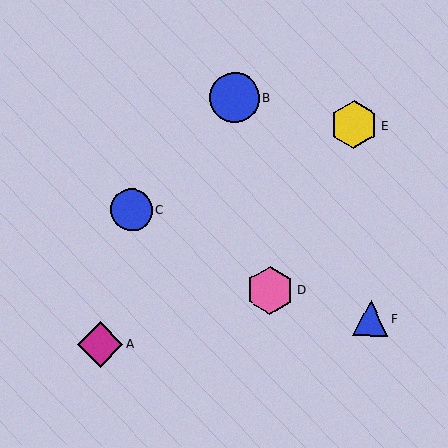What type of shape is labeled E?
Shape E is a yellow hexagon.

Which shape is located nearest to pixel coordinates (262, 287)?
The pink hexagon (labeled D) at (270, 290) is nearest to that location.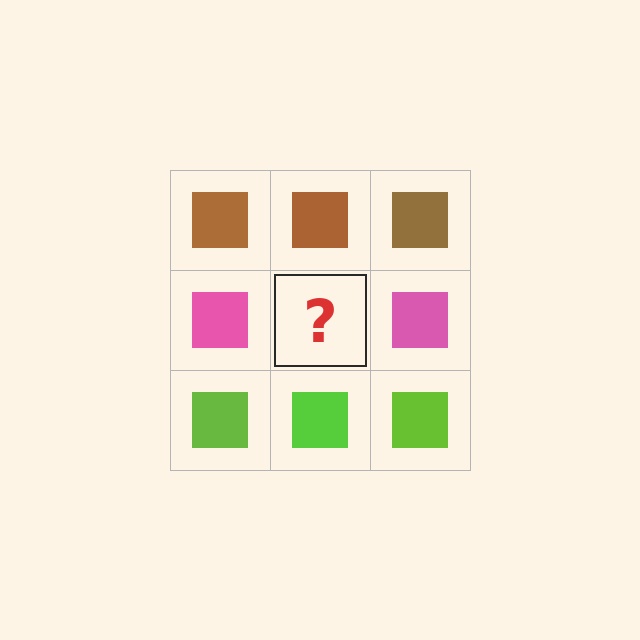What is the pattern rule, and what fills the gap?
The rule is that each row has a consistent color. The gap should be filled with a pink square.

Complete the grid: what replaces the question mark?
The question mark should be replaced with a pink square.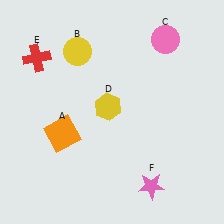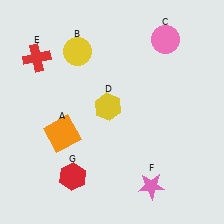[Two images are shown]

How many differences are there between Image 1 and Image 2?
There is 1 difference between the two images.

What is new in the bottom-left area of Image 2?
A red hexagon (G) was added in the bottom-left area of Image 2.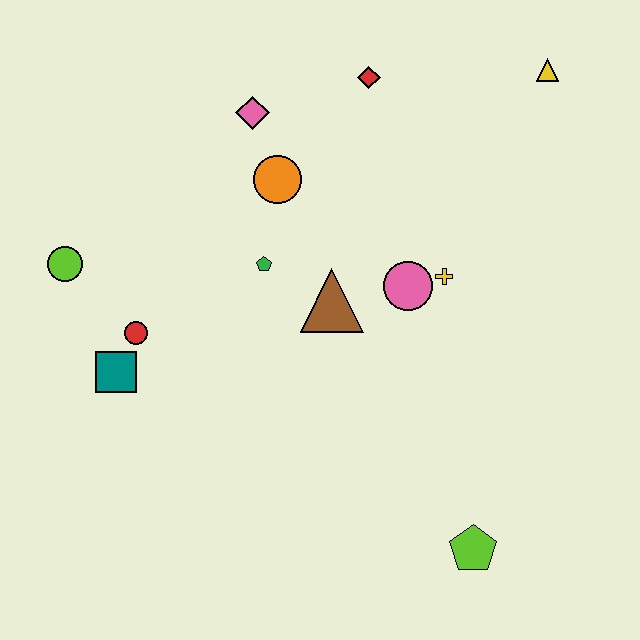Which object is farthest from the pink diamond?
The lime pentagon is farthest from the pink diamond.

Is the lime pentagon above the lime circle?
No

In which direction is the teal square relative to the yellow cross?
The teal square is to the left of the yellow cross.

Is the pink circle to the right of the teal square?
Yes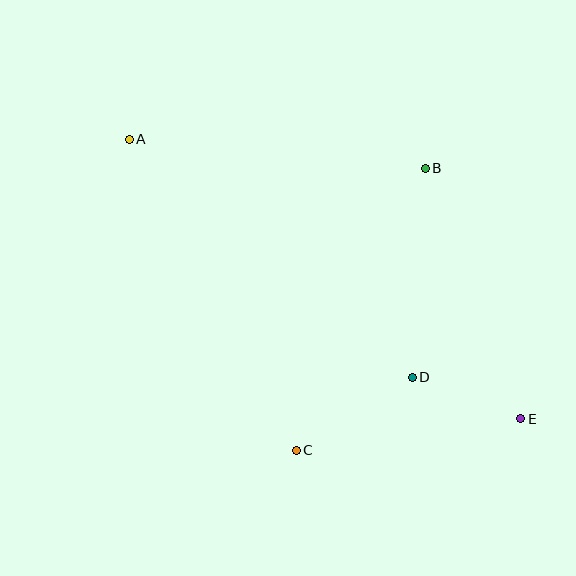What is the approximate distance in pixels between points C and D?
The distance between C and D is approximately 137 pixels.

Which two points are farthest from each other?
Points A and E are farthest from each other.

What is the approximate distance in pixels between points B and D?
The distance between B and D is approximately 210 pixels.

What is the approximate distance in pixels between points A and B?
The distance between A and B is approximately 297 pixels.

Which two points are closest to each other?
Points D and E are closest to each other.